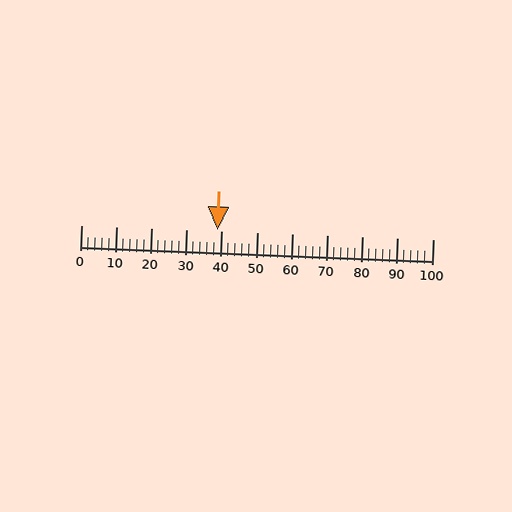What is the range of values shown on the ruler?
The ruler shows values from 0 to 100.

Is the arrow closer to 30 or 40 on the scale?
The arrow is closer to 40.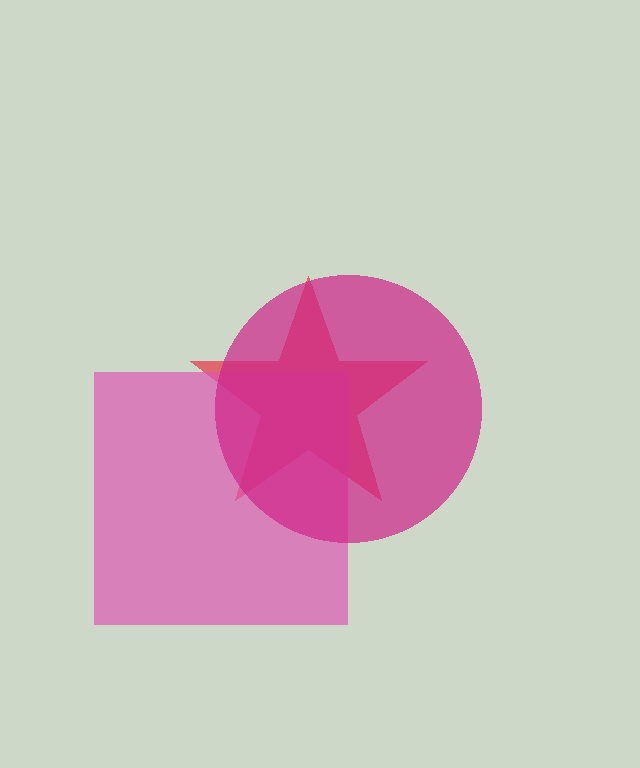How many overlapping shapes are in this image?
There are 3 overlapping shapes in the image.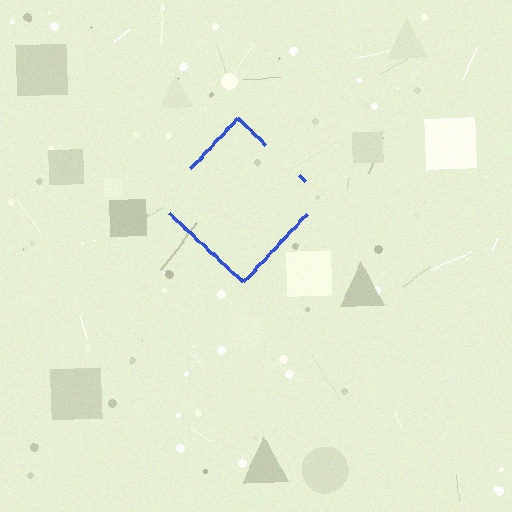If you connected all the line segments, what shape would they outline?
They would outline a diamond.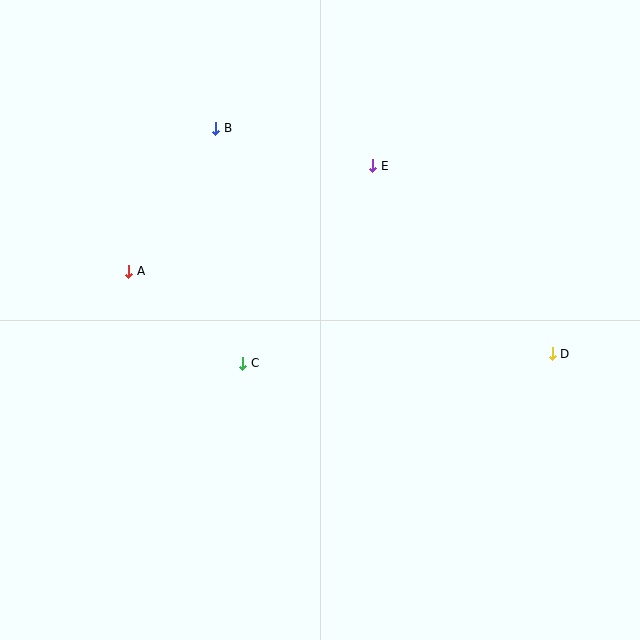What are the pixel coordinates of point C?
Point C is at (243, 363).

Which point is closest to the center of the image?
Point C at (243, 363) is closest to the center.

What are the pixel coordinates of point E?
Point E is at (373, 166).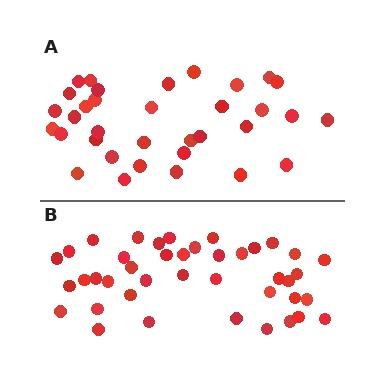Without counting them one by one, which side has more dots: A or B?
Region B (the bottom region) has more dots.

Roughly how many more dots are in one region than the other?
Region B has roughly 8 or so more dots than region A.